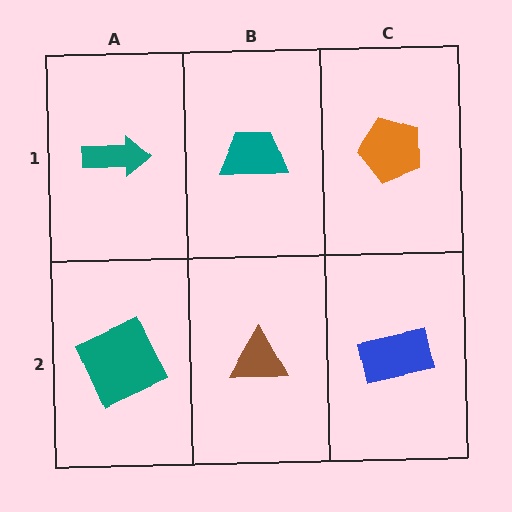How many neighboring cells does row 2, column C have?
2.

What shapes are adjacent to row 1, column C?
A blue rectangle (row 2, column C), a teal trapezoid (row 1, column B).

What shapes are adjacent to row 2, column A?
A teal arrow (row 1, column A), a brown triangle (row 2, column B).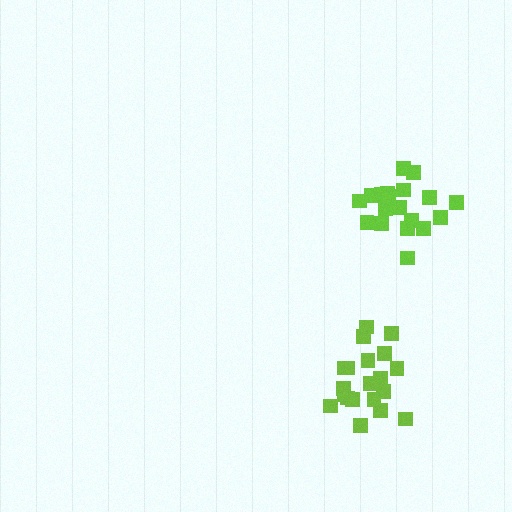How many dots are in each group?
Group 1: 19 dots, Group 2: 20 dots (39 total).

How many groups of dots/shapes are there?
There are 2 groups.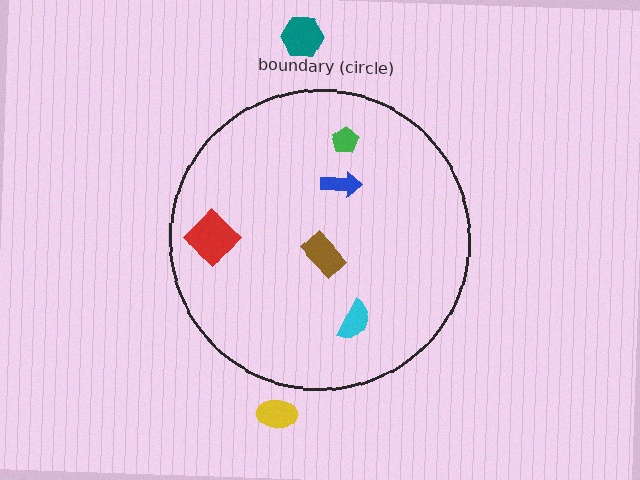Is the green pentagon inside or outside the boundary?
Inside.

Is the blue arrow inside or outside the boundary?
Inside.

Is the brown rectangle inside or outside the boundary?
Inside.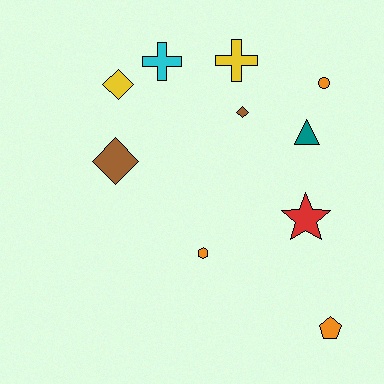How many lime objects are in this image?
There are no lime objects.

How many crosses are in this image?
There are 2 crosses.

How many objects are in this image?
There are 10 objects.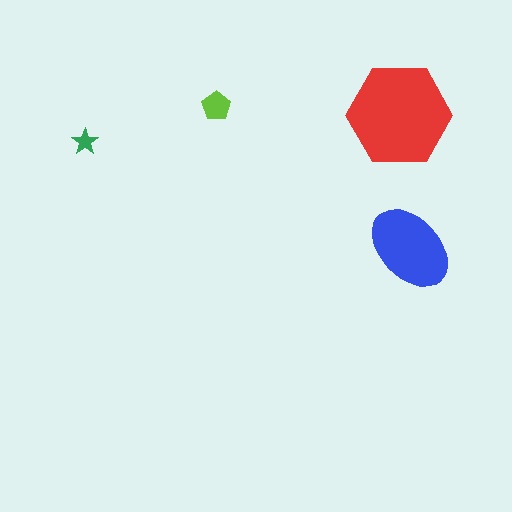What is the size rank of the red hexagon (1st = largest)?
1st.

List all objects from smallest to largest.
The green star, the lime pentagon, the blue ellipse, the red hexagon.